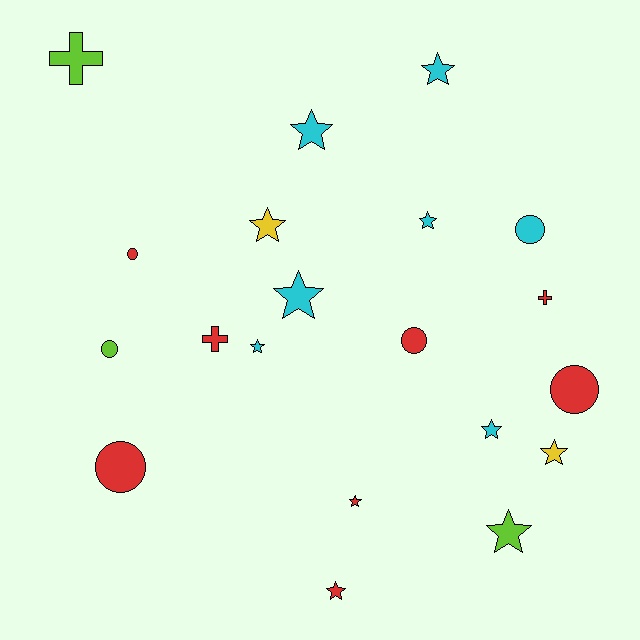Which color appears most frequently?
Red, with 8 objects.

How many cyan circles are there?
There is 1 cyan circle.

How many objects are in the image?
There are 20 objects.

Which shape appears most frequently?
Star, with 11 objects.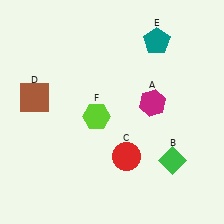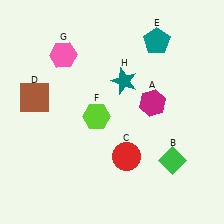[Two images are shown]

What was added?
A pink hexagon (G), a teal star (H) were added in Image 2.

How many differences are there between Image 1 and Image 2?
There are 2 differences between the two images.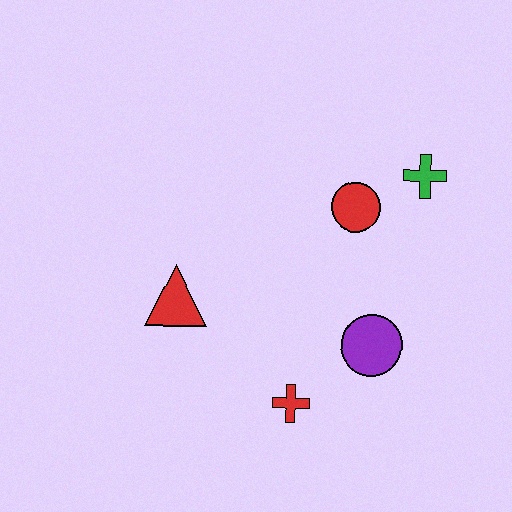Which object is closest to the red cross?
The purple circle is closest to the red cross.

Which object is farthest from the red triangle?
The green cross is farthest from the red triangle.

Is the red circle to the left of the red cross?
No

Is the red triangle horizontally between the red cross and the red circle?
No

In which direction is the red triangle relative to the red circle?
The red triangle is to the left of the red circle.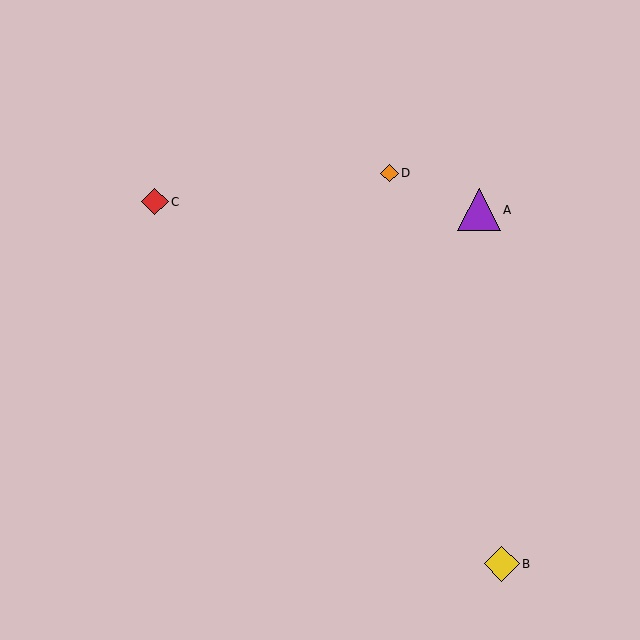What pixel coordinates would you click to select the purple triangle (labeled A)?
Click at (479, 210) to select the purple triangle A.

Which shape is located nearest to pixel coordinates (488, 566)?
The yellow diamond (labeled B) at (502, 564) is nearest to that location.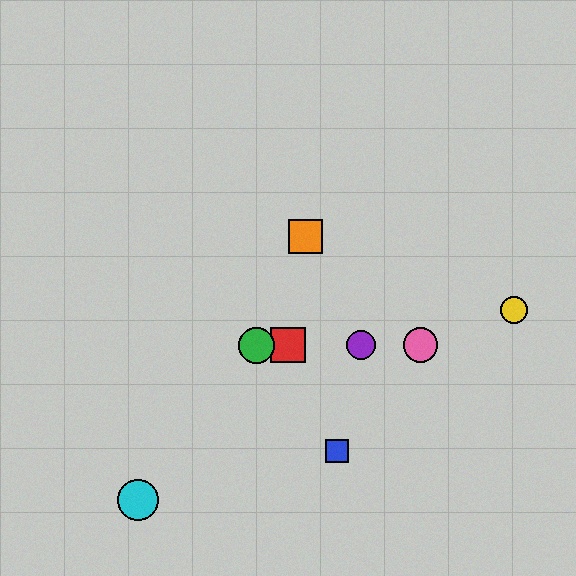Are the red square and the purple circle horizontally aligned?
Yes, both are at y≈345.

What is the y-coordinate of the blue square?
The blue square is at y≈451.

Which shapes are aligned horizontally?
The red square, the green circle, the purple circle, the pink circle are aligned horizontally.